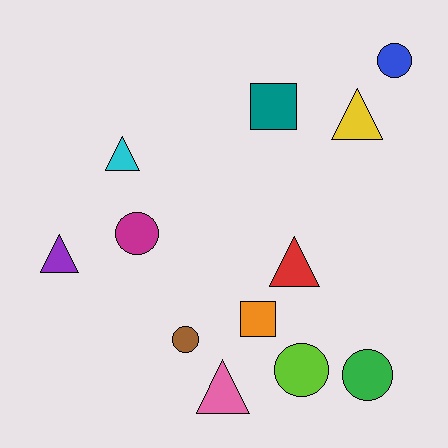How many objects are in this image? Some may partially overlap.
There are 12 objects.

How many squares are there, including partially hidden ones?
There are 2 squares.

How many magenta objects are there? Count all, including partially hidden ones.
There is 1 magenta object.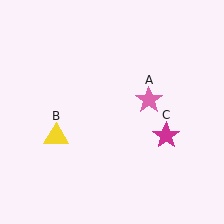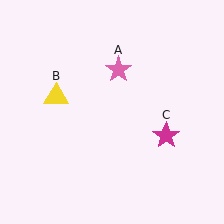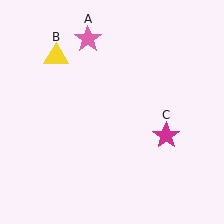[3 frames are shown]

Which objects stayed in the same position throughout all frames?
Magenta star (object C) remained stationary.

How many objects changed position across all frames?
2 objects changed position: pink star (object A), yellow triangle (object B).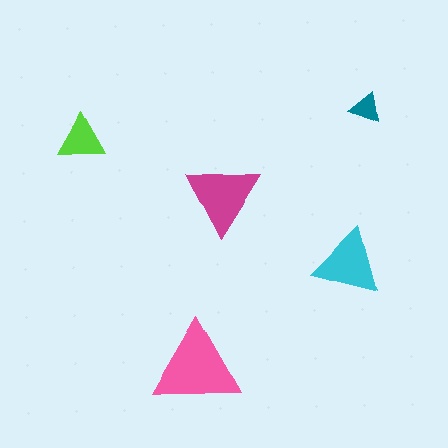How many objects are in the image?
There are 5 objects in the image.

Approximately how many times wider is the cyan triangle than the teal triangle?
About 2 times wider.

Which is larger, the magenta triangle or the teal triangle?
The magenta one.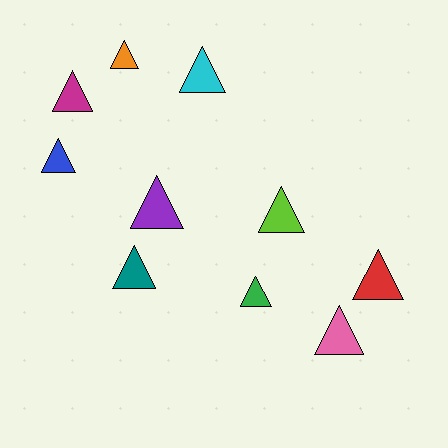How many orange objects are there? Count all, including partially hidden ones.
There is 1 orange object.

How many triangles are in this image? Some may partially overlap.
There are 10 triangles.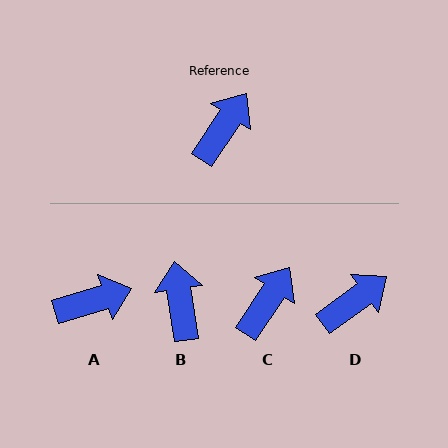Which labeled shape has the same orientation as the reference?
C.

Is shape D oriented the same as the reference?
No, it is off by about 20 degrees.